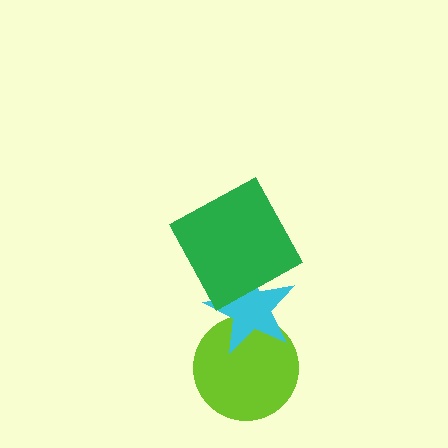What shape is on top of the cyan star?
The green square is on top of the cyan star.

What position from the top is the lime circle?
The lime circle is 3rd from the top.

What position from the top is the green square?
The green square is 1st from the top.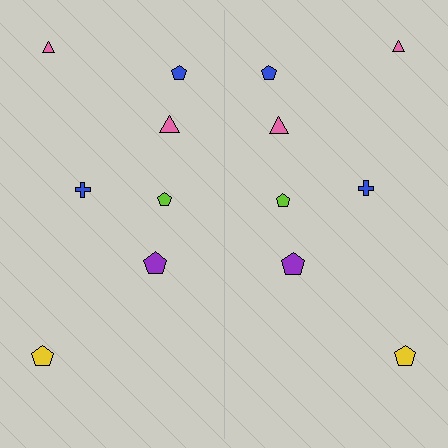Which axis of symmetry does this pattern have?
The pattern has a vertical axis of symmetry running through the center of the image.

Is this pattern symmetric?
Yes, this pattern has bilateral (reflection) symmetry.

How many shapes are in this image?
There are 14 shapes in this image.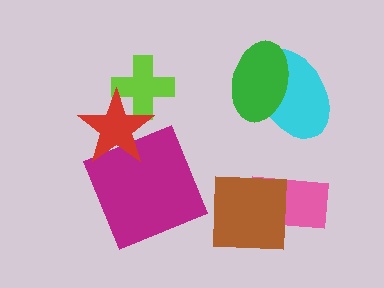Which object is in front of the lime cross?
The red star is in front of the lime cross.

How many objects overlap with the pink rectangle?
1 object overlaps with the pink rectangle.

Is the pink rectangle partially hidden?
Yes, it is partially covered by another shape.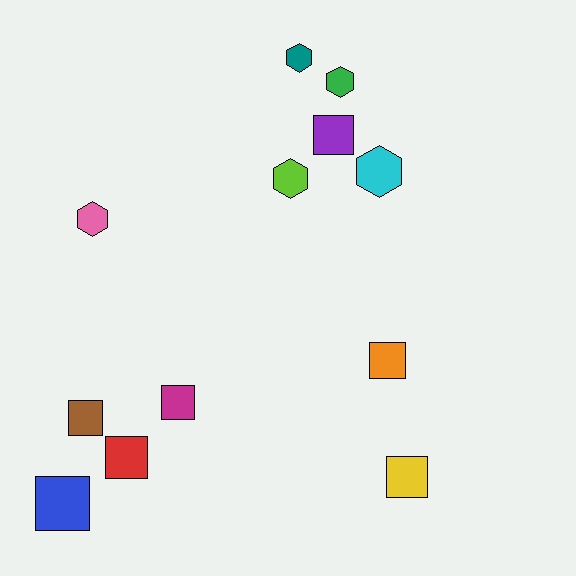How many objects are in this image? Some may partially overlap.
There are 12 objects.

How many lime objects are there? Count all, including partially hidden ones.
There is 1 lime object.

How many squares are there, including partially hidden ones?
There are 7 squares.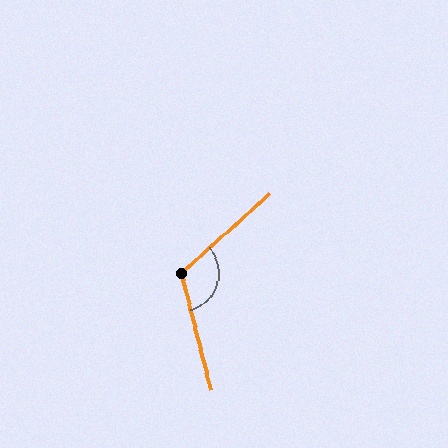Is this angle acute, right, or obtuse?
It is obtuse.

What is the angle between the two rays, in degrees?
Approximately 118 degrees.